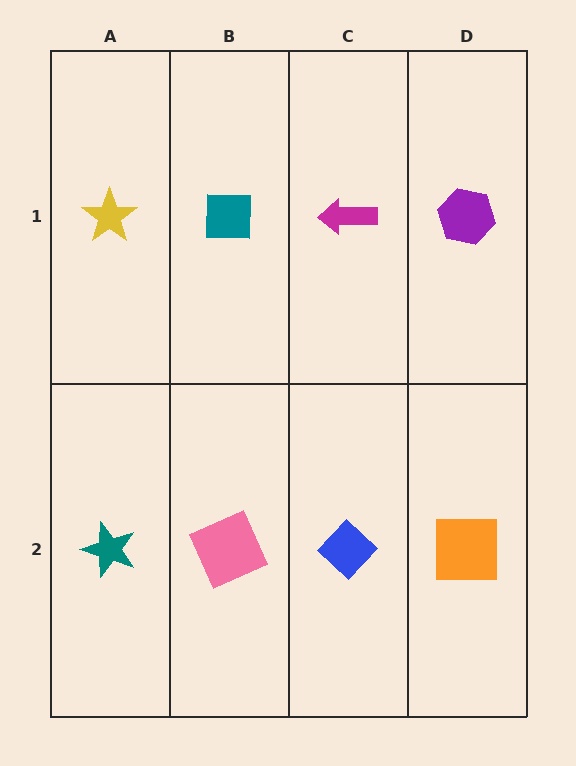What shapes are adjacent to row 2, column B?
A teal square (row 1, column B), a teal star (row 2, column A), a blue diamond (row 2, column C).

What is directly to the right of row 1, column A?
A teal square.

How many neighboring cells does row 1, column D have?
2.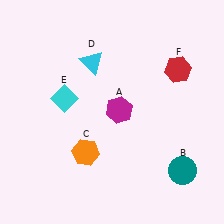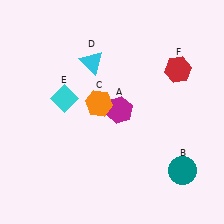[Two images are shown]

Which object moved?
The orange hexagon (C) moved up.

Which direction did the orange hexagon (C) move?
The orange hexagon (C) moved up.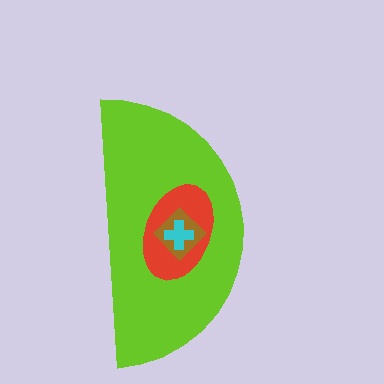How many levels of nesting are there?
4.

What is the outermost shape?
The lime semicircle.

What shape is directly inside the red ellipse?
The brown diamond.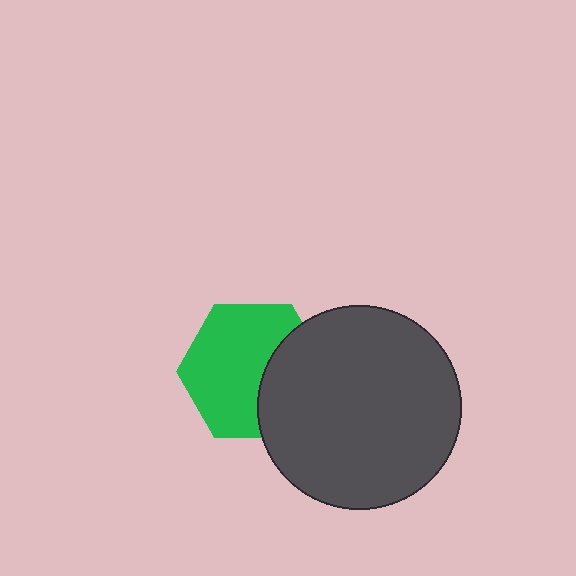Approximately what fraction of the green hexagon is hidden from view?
Roughly 34% of the green hexagon is hidden behind the dark gray circle.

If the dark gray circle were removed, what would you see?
You would see the complete green hexagon.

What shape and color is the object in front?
The object in front is a dark gray circle.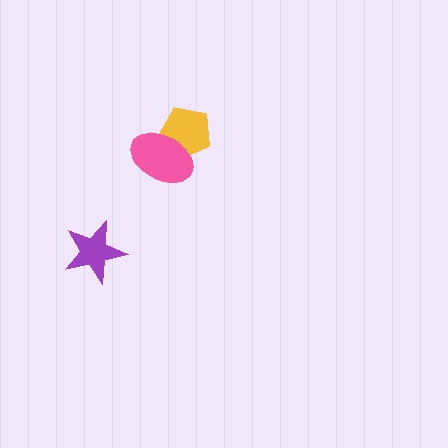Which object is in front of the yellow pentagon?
The pink ellipse is in front of the yellow pentagon.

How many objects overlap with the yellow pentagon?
1 object overlaps with the yellow pentagon.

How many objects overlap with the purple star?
0 objects overlap with the purple star.